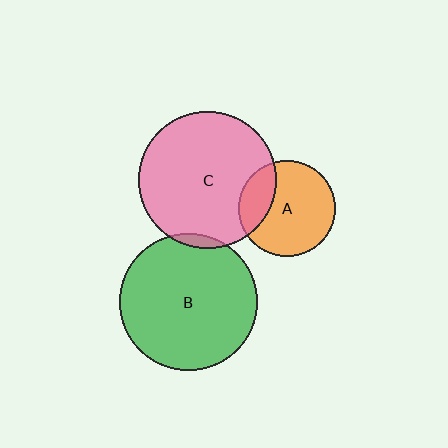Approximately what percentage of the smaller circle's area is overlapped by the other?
Approximately 25%.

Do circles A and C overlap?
Yes.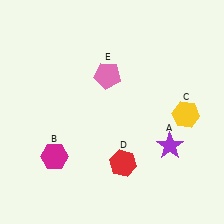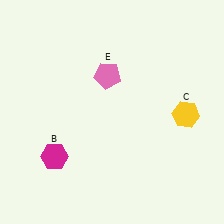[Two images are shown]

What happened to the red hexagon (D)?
The red hexagon (D) was removed in Image 2. It was in the bottom-right area of Image 1.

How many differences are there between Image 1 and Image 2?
There are 2 differences between the two images.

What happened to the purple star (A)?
The purple star (A) was removed in Image 2. It was in the bottom-right area of Image 1.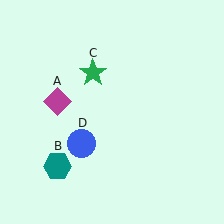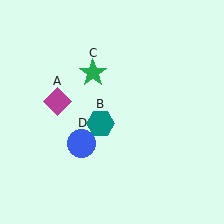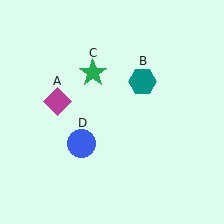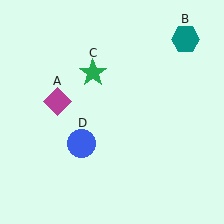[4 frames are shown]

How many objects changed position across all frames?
1 object changed position: teal hexagon (object B).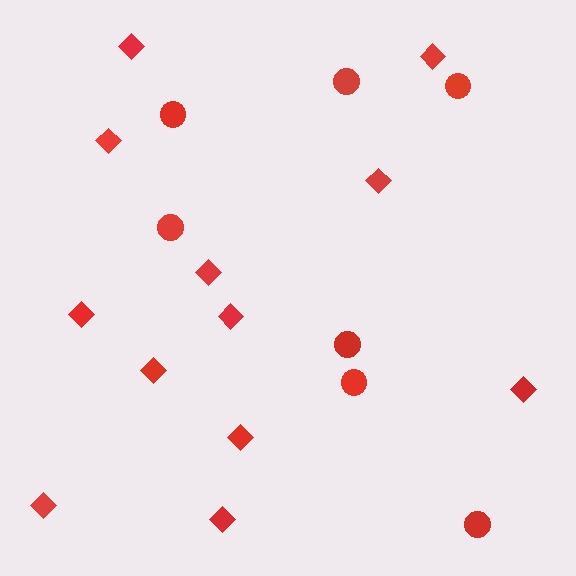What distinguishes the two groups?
There are 2 groups: one group of circles (7) and one group of diamonds (12).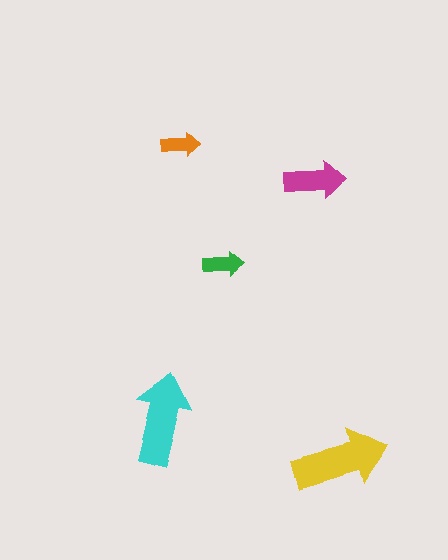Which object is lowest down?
The yellow arrow is bottommost.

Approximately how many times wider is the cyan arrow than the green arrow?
About 2 times wider.